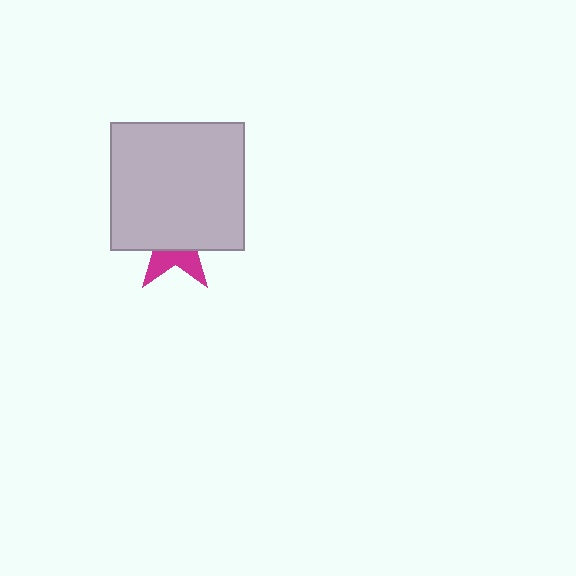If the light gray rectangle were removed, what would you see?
You would see the complete magenta star.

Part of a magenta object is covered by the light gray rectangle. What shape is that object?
It is a star.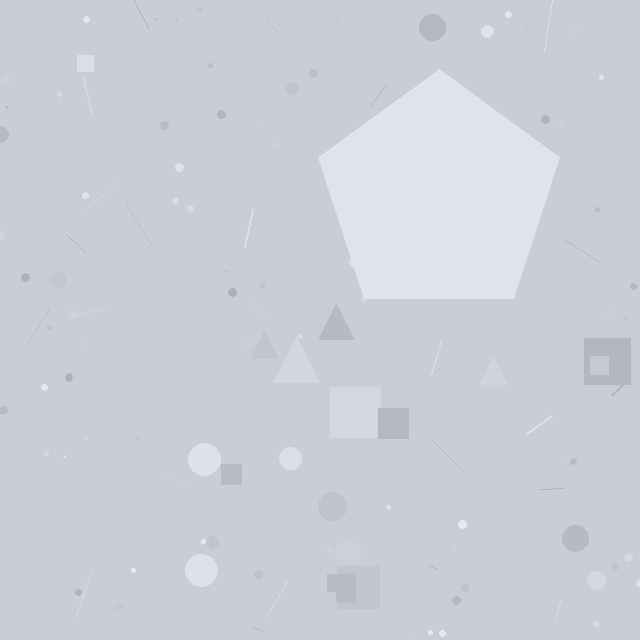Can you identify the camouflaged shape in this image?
The camouflaged shape is a pentagon.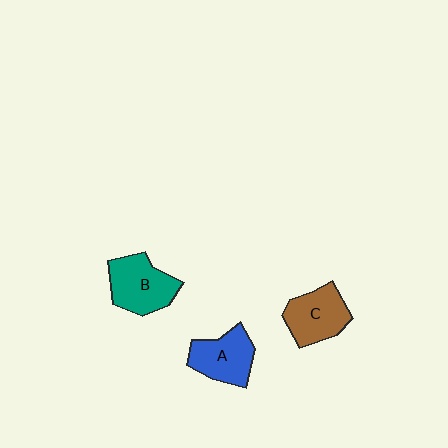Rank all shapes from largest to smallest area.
From largest to smallest: B (teal), C (brown), A (blue).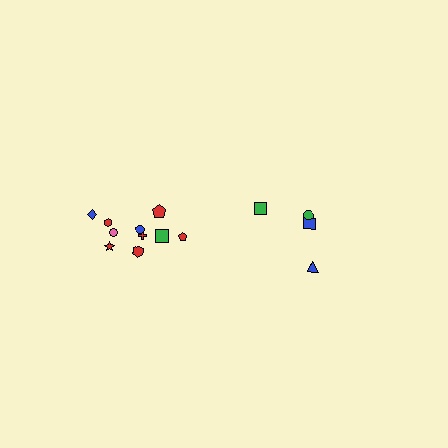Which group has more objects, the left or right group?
The left group.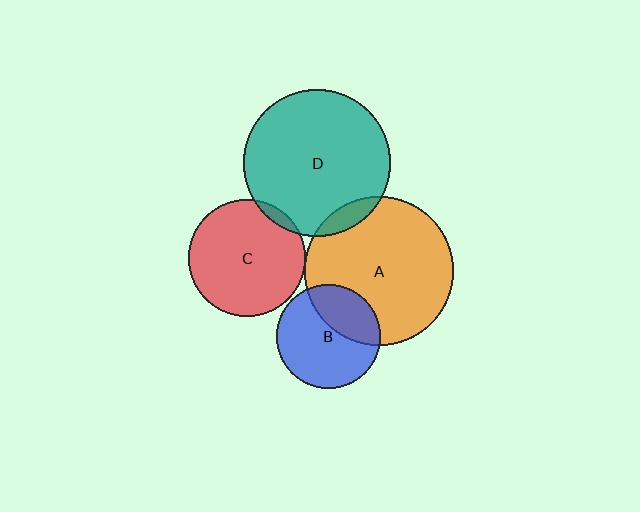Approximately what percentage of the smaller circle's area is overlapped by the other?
Approximately 5%.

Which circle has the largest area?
Circle A (orange).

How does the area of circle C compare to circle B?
Approximately 1.3 times.